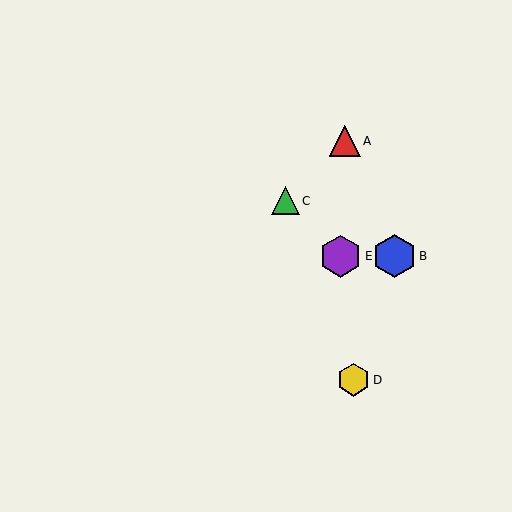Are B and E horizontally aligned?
Yes, both are at y≈256.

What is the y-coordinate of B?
Object B is at y≈256.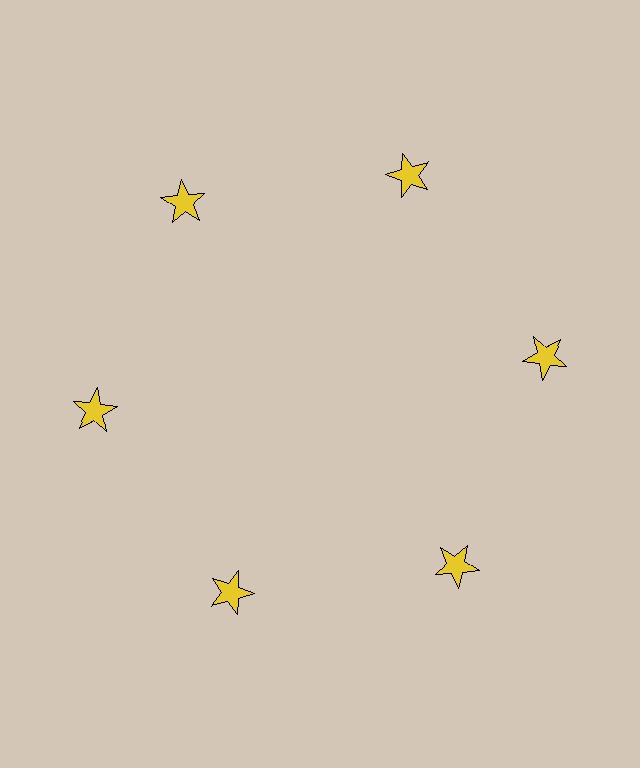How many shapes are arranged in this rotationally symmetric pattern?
There are 6 shapes, arranged in 6 groups of 1.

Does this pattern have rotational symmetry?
Yes, this pattern has 6-fold rotational symmetry. It looks the same after rotating 60 degrees around the center.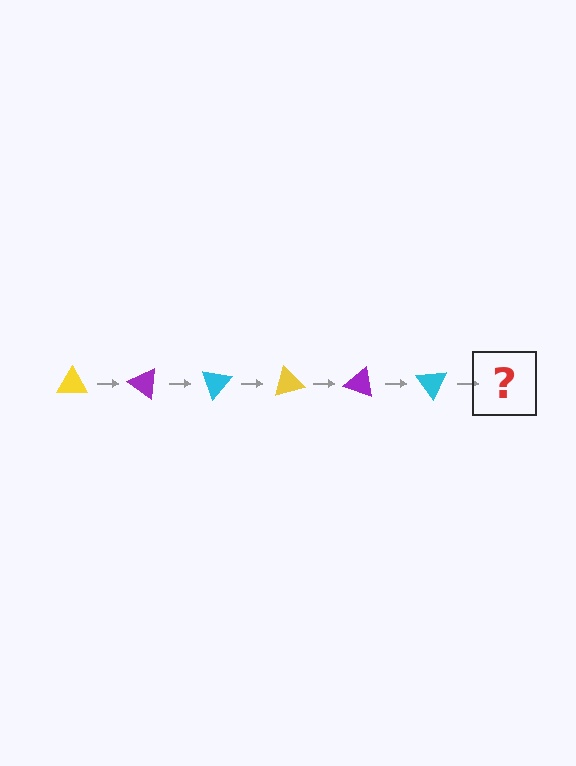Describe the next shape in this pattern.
It should be a yellow triangle, rotated 210 degrees from the start.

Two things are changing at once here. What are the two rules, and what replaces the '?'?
The two rules are that it rotates 35 degrees each step and the color cycles through yellow, purple, and cyan. The '?' should be a yellow triangle, rotated 210 degrees from the start.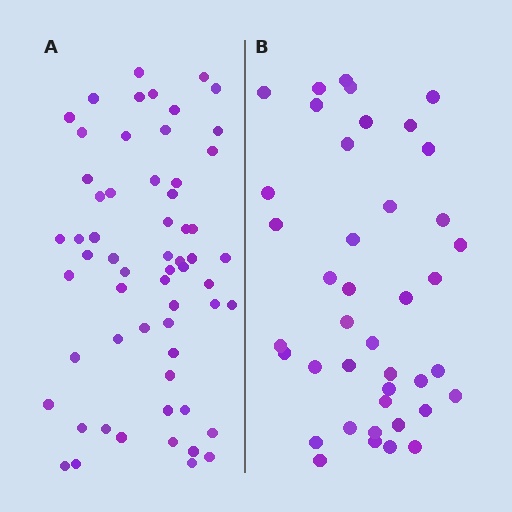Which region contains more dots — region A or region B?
Region A (the left region) has more dots.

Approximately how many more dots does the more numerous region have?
Region A has approximately 20 more dots than region B.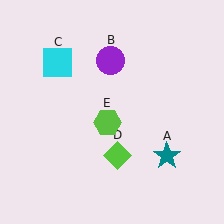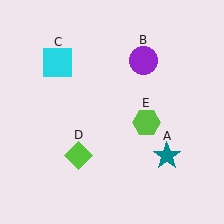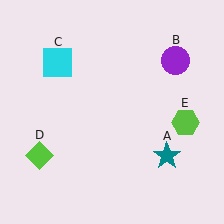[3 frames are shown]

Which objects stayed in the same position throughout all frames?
Teal star (object A) and cyan square (object C) remained stationary.